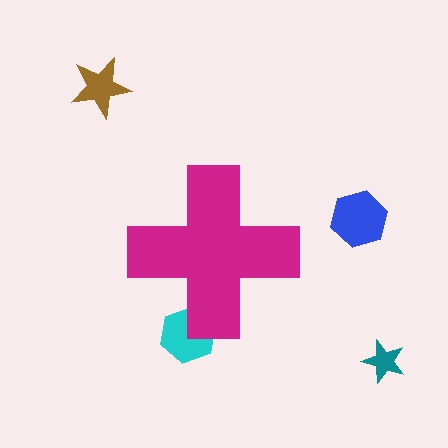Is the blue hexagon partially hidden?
No, the blue hexagon is fully visible.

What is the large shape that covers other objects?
A magenta cross.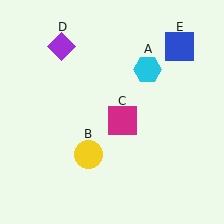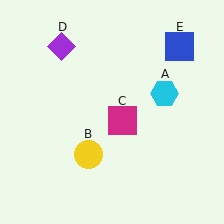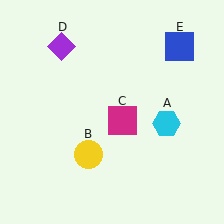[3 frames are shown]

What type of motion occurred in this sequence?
The cyan hexagon (object A) rotated clockwise around the center of the scene.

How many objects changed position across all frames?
1 object changed position: cyan hexagon (object A).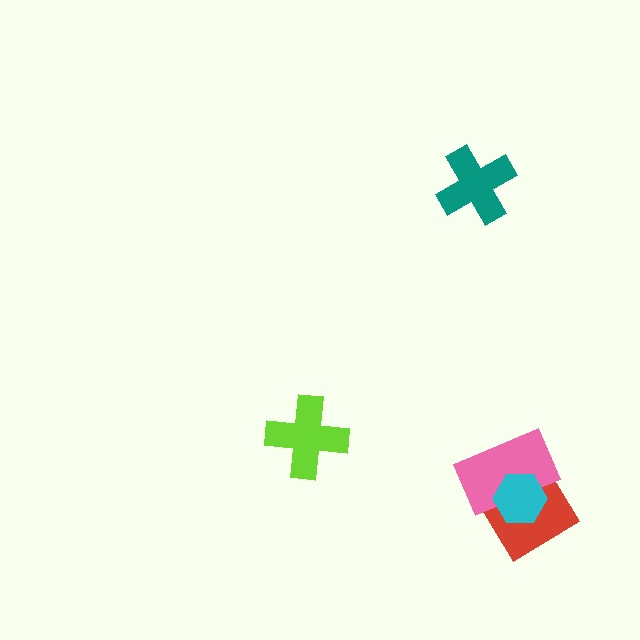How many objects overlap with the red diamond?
2 objects overlap with the red diamond.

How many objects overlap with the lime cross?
0 objects overlap with the lime cross.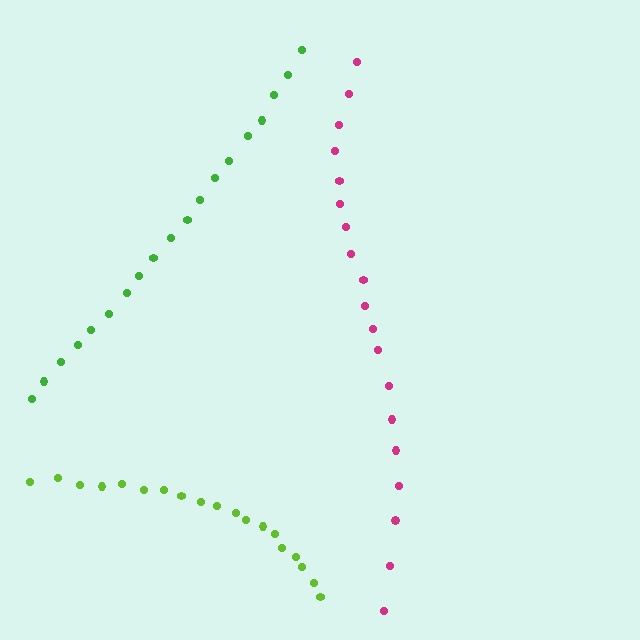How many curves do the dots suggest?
There are 3 distinct paths.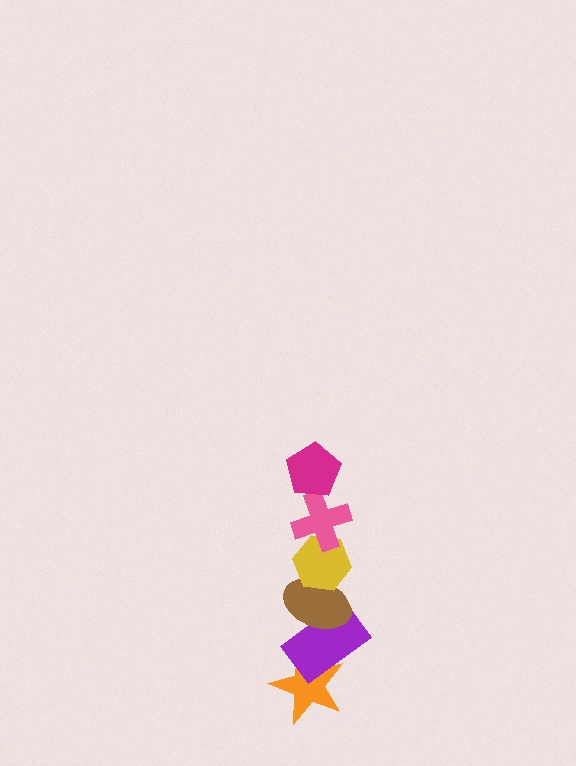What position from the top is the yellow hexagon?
The yellow hexagon is 3rd from the top.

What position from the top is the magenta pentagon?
The magenta pentagon is 1st from the top.